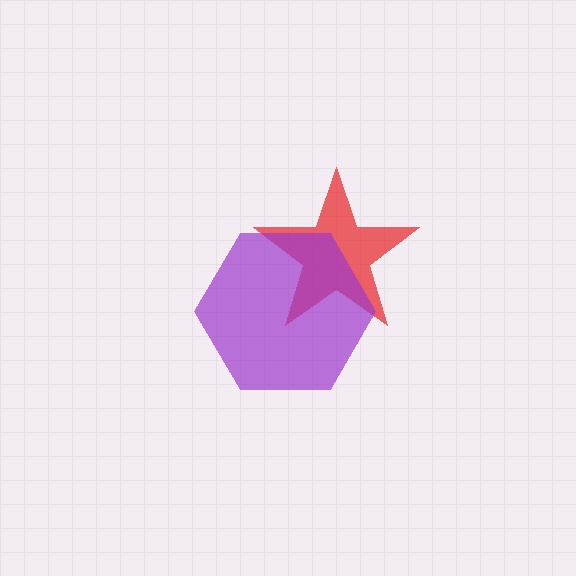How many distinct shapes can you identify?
There are 2 distinct shapes: a red star, a purple hexagon.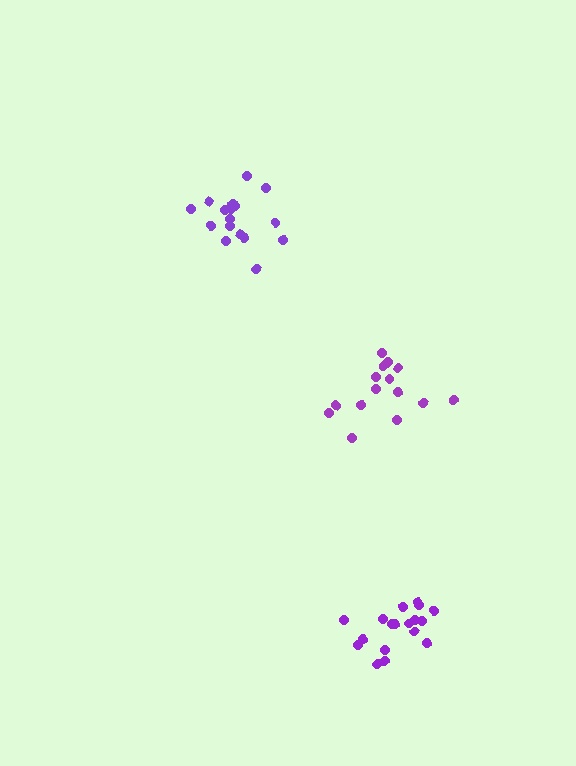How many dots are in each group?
Group 1: 15 dots, Group 2: 18 dots, Group 3: 17 dots (50 total).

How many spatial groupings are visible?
There are 3 spatial groupings.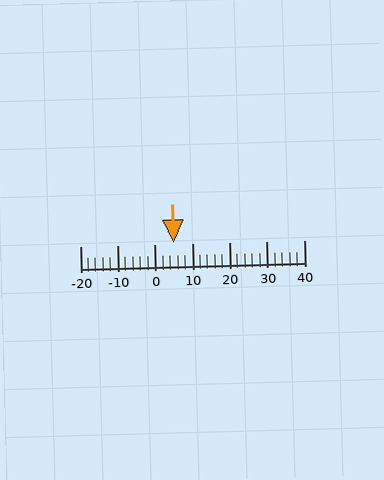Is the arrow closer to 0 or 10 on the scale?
The arrow is closer to 10.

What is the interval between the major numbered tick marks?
The major tick marks are spaced 10 units apart.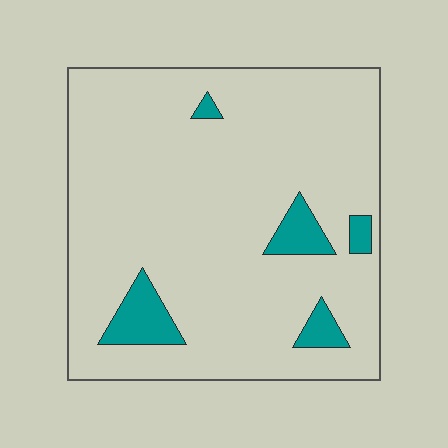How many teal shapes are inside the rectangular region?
5.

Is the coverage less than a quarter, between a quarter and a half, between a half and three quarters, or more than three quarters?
Less than a quarter.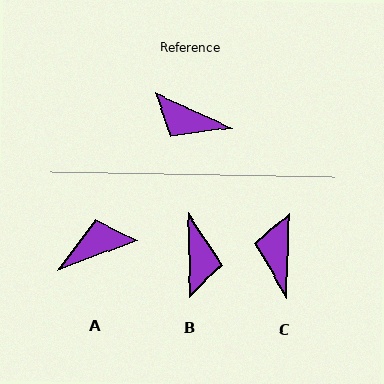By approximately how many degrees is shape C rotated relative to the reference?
Approximately 67 degrees clockwise.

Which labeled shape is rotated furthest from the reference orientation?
A, about 135 degrees away.